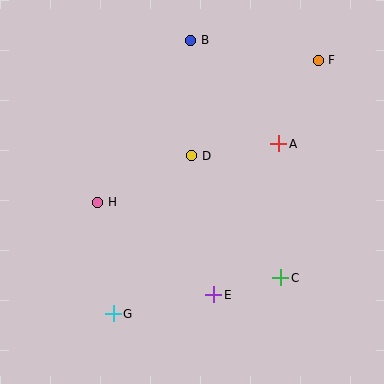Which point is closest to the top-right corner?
Point F is closest to the top-right corner.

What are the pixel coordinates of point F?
Point F is at (318, 60).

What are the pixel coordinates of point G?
Point G is at (113, 314).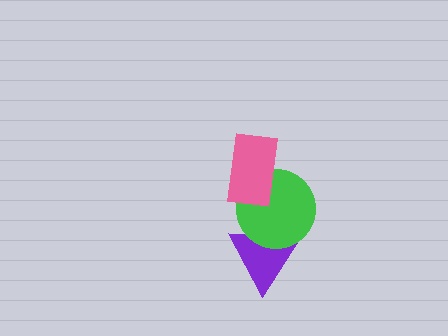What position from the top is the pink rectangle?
The pink rectangle is 1st from the top.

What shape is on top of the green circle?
The pink rectangle is on top of the green circle.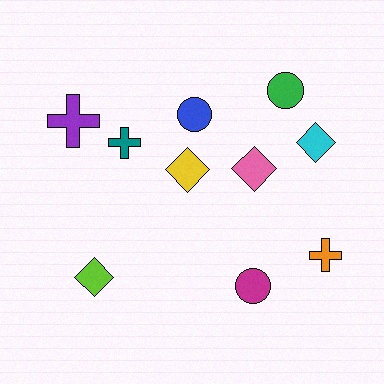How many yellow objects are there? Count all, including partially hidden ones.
There is 1 yellow object.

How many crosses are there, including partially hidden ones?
There are 3 crosses.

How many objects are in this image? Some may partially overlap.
There are 10 objects.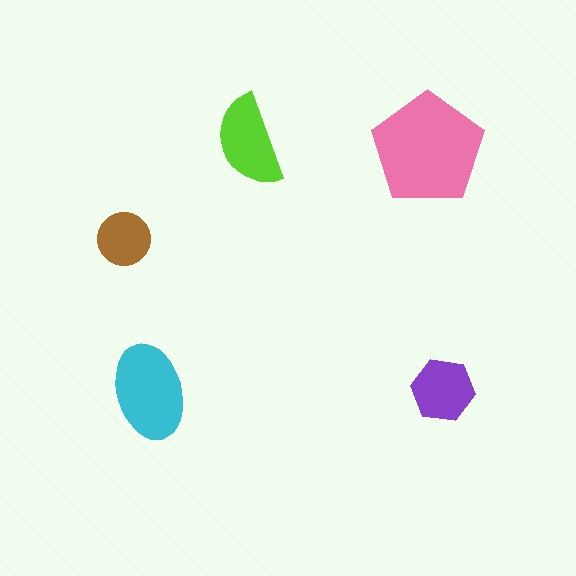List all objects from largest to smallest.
The pink pentagon, the cyan ellipse, the lime semicircle, the purple hexagon, the brown circle.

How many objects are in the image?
There are 5 objects in the image.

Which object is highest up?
The lime semicircle is topmost.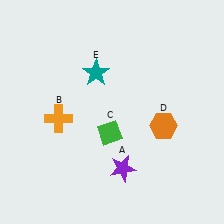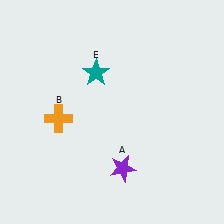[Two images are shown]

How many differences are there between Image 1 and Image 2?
There are 2 differences between the two images.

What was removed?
The green diamond (C), the orange hexagon (D) were removed in Image 2.